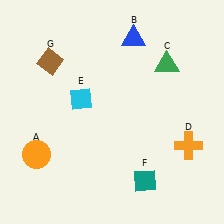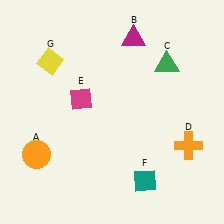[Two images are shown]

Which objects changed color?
B changed from blue to magenta. E changed from cyan to magenta. G changed from brown to yellow.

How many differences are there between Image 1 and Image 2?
There are 3 differences between the two images.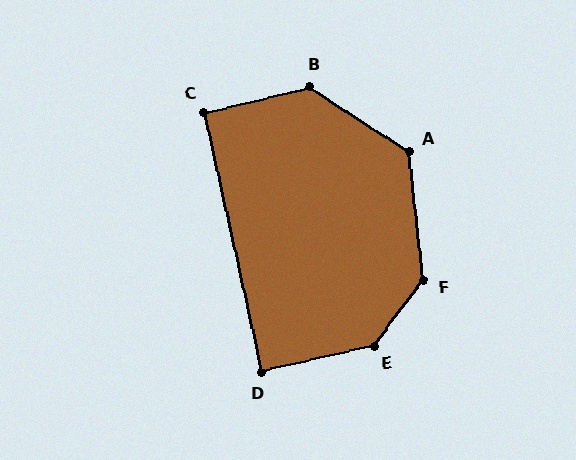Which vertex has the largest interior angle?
E, at approximately 140 degrees.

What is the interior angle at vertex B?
Approximately 133 degrees (obtuse).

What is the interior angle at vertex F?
Approximately 137 degrees (obtuse).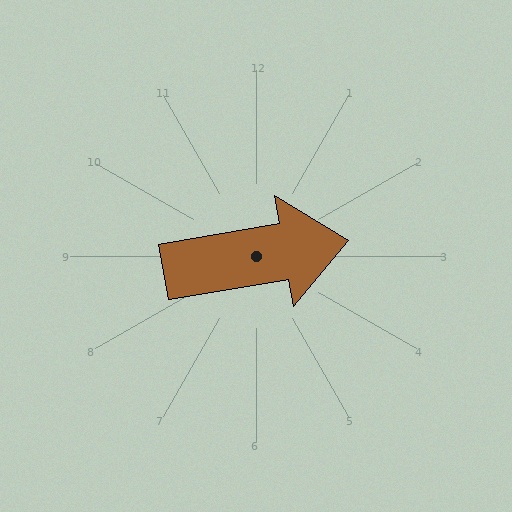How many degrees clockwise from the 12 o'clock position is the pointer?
Approximately 80 degrees.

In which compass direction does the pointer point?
East.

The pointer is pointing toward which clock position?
Roughly 3 o'clock.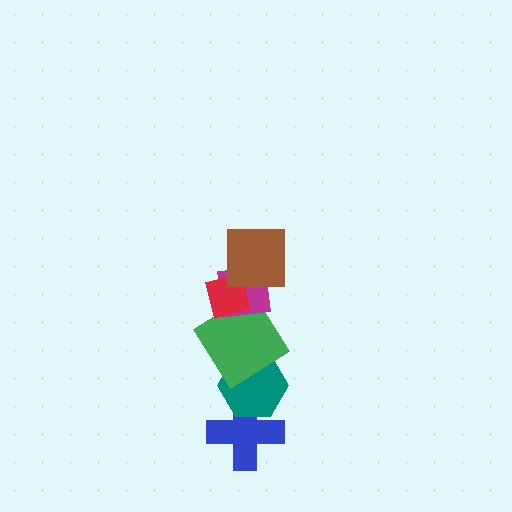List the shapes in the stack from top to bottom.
From top to bottom: the brown square, the red square, the magenta square, the green diamond, the teal hexagon, the blue cross.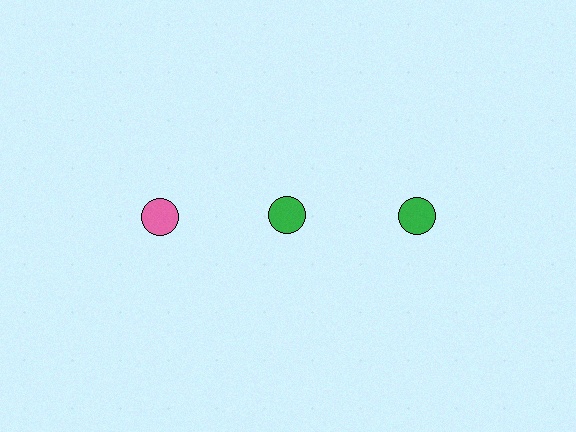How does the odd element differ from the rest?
It has a different color: pink instead of green.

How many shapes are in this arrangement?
There are 3 shapes arranged in a grid pattern.